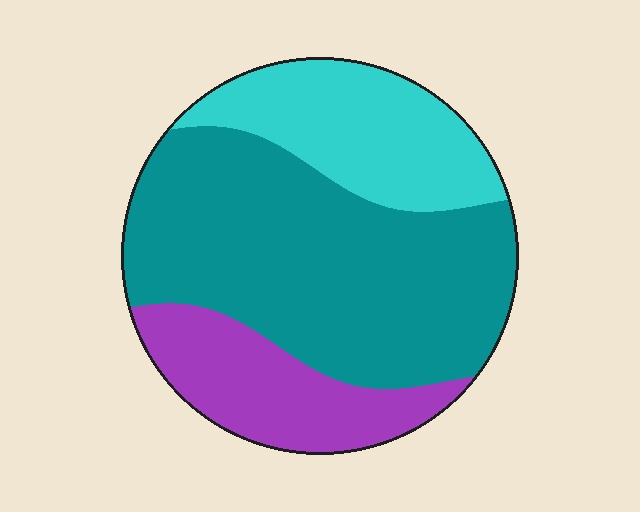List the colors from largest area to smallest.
From largest to smallest: teal, cyan, purple.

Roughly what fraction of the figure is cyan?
Cyan covers 24% of the figure.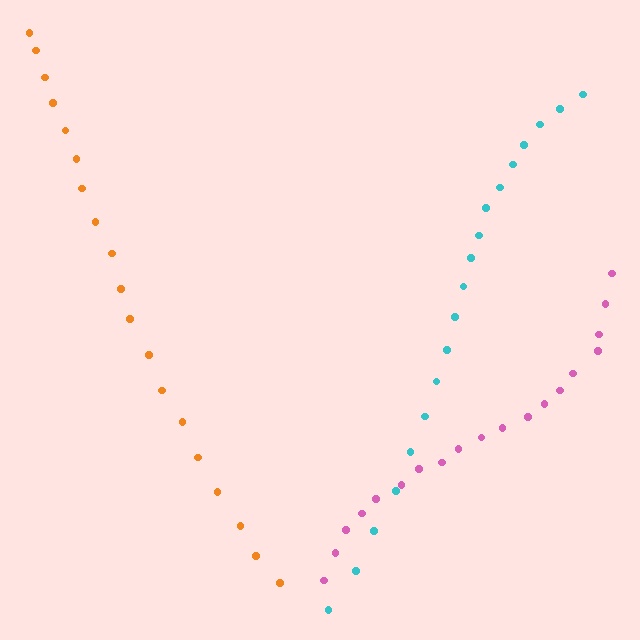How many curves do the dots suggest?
There are 3 distinct paths.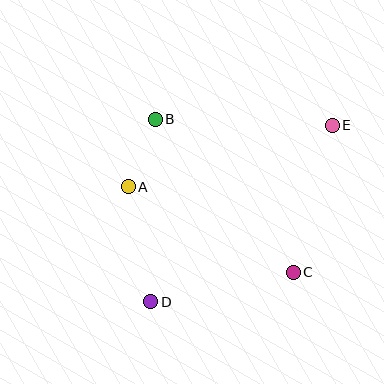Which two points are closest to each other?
Points A and B are closest to each other.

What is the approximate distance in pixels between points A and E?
The distance between A and E is approximately 213 pixels.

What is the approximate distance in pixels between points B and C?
The distance between B and C is approximately 206 pixels.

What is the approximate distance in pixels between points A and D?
The distance between A and D is approximately 117 pixels.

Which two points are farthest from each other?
Points D and E are farthest from each other.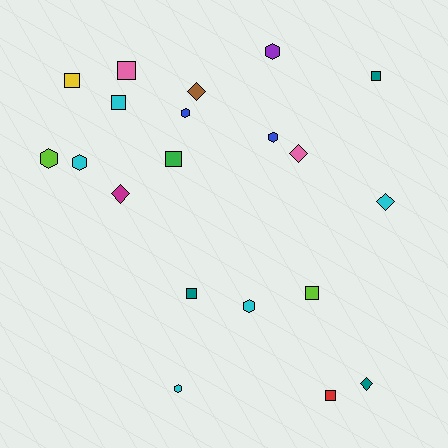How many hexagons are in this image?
There are 7 hexagons.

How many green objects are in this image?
There is 1 green object.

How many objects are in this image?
There are 20 objects.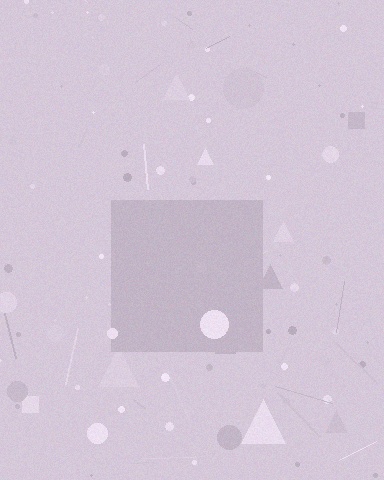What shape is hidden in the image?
A square is hidden in the image.